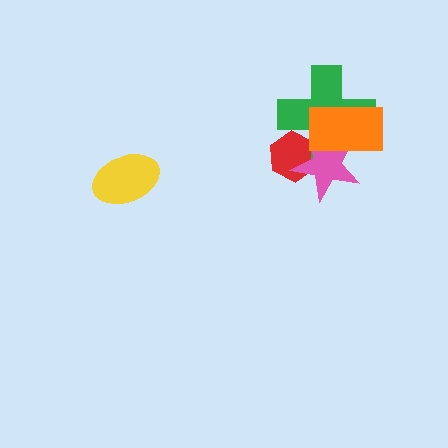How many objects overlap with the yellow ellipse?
0 objects overlap with the yellow ellipse.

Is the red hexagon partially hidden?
Yes, it is partially covered by another shape.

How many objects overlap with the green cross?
3 objects overlap with the green cross.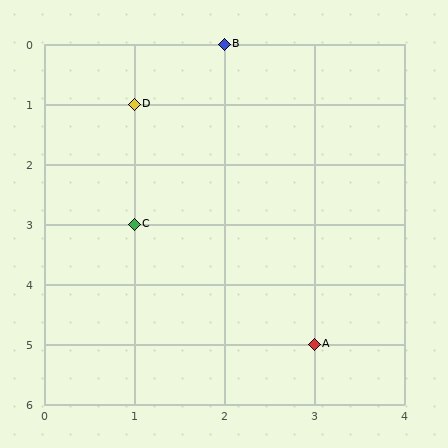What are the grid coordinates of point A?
Point A is at grid coordinates (3, 5).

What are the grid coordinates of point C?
Point C is at grid coordinates (1, 3).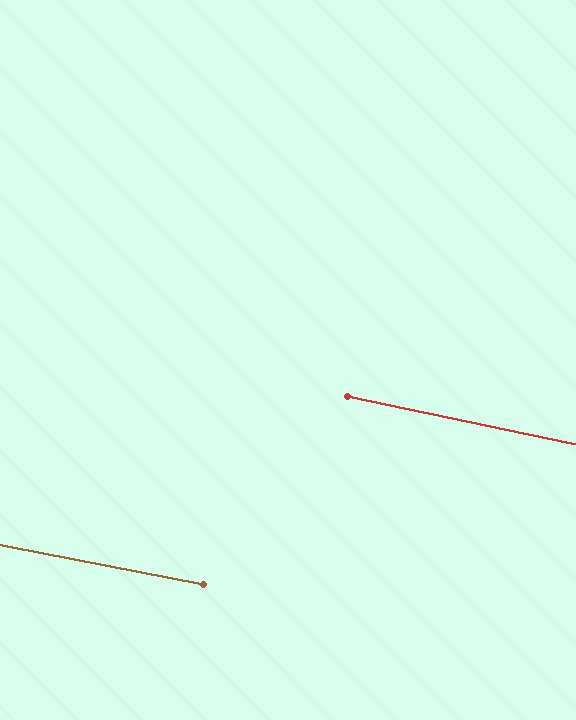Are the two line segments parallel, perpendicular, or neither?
Parallel — their directions differ by only 1.0°.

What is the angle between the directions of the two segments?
Approximately 1 degree.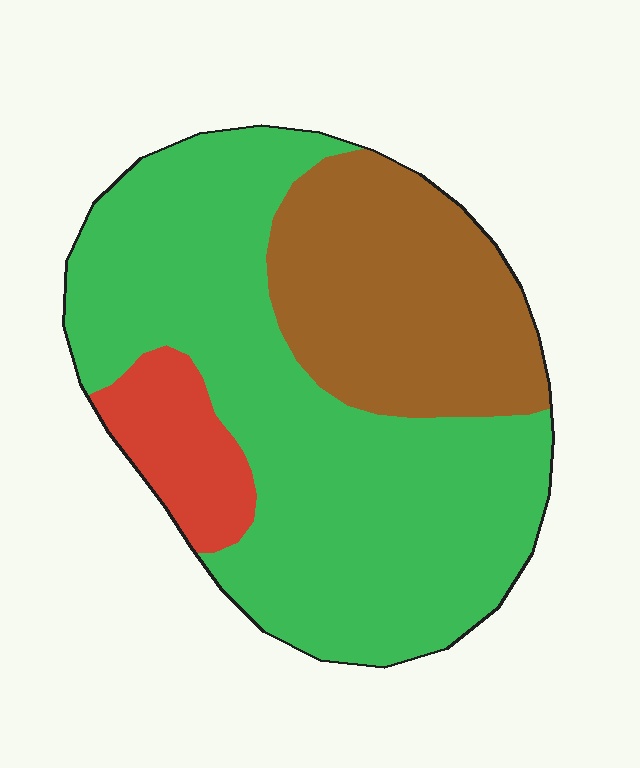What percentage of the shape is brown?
Brown takes up between a sixth and a third of the shape.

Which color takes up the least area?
Red, at roughly 10%.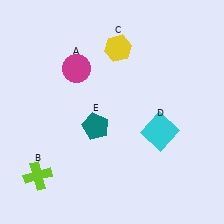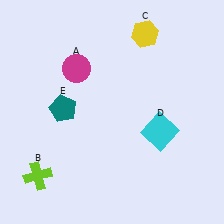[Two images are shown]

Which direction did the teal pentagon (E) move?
The teal pentagon (E) moved left.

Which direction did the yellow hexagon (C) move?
The yellow hexagon (C) moved right.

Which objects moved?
The objects that moved are: the yellow hexagon (C), the teal pentagon (E).